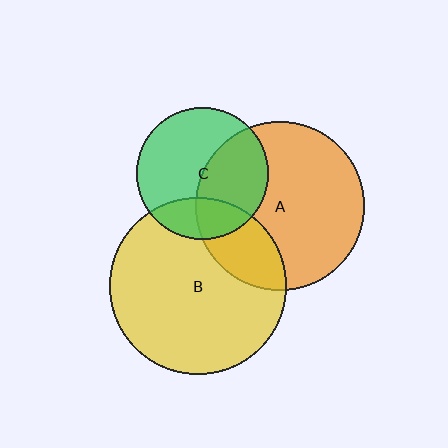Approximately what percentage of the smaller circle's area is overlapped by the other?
Approximately 25%.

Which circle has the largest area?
Circle B (yellow).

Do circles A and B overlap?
Yes.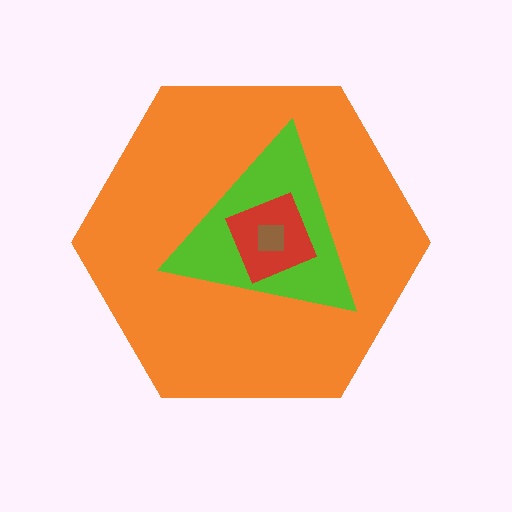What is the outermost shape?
The orange hexagon.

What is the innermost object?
The brown square.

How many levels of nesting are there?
4.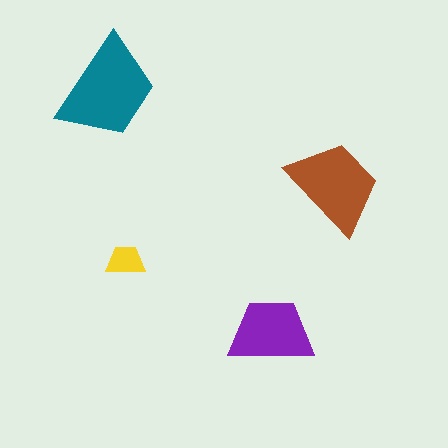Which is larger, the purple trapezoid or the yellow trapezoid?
The purple one.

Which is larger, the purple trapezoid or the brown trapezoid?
The brown one.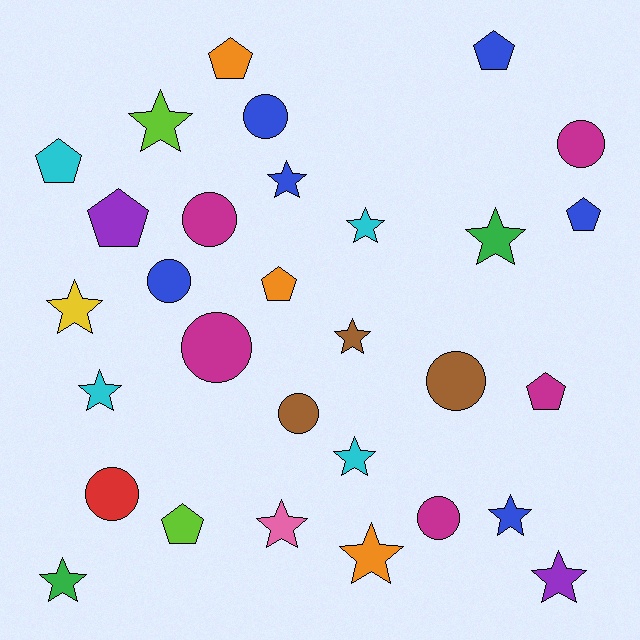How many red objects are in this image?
There is 1 red object.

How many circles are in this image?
There are 9 circles.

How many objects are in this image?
There are 30 objects.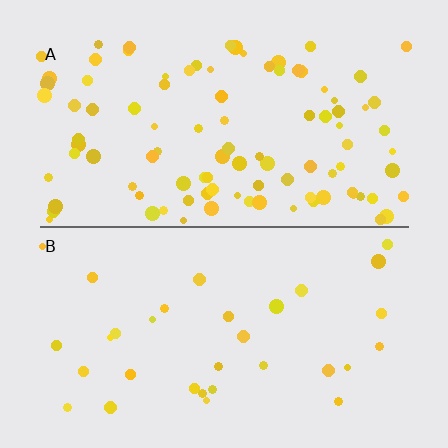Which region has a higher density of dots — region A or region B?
A (the top).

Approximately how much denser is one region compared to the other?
Approximately 3.0× — region A over region B.